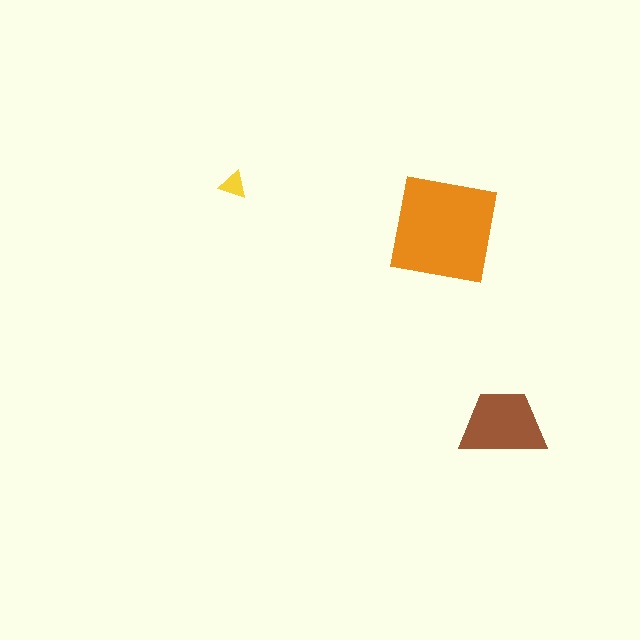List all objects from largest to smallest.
The orange square, the brown trapezoid, the yellow triangle.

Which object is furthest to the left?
The yellow triangle is leftmost.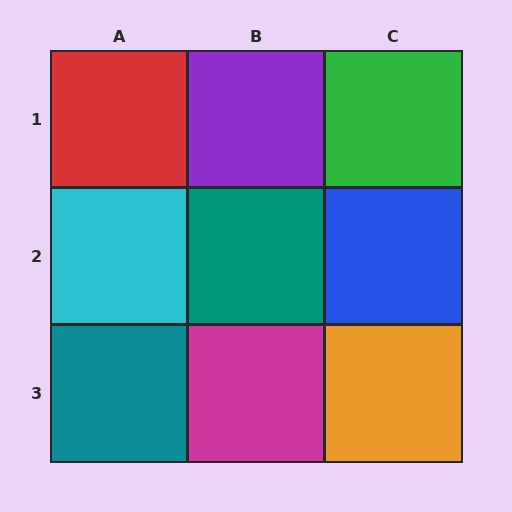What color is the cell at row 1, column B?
Purple.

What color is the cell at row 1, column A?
Red.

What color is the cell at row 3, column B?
Magenta.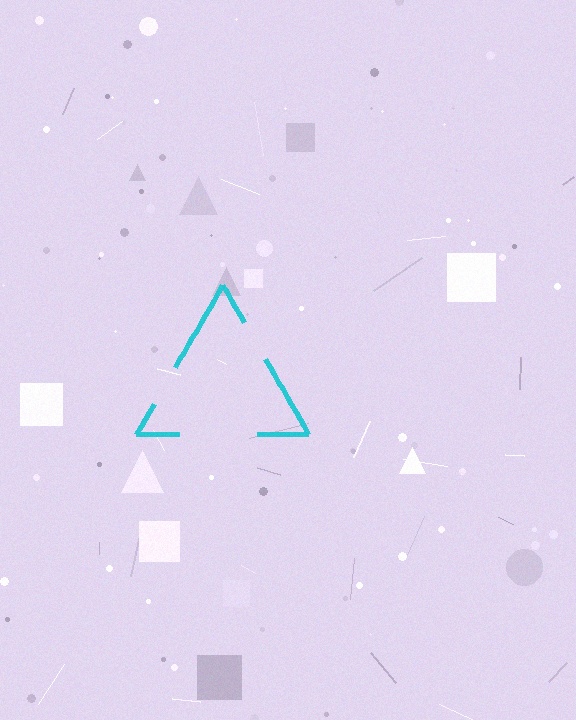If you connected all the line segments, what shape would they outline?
They would outline a triangle.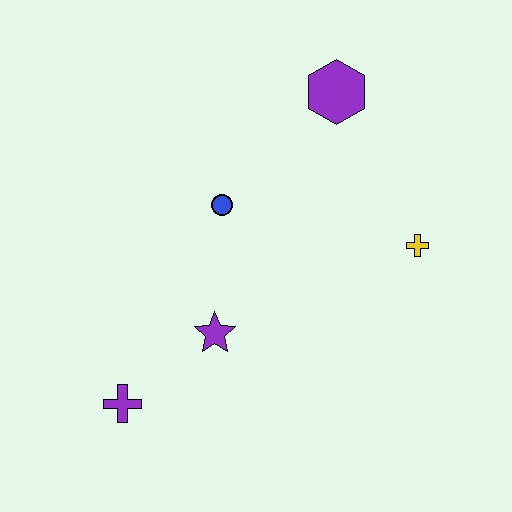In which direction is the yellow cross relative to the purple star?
The yellow cross is to the right of the purple star.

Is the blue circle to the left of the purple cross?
No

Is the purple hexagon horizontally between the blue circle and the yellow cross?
Yes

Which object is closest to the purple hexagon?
The blue circle is closest to the purple hexagon.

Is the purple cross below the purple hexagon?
Yes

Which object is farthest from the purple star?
The purple hexagon is farthest from the purple star.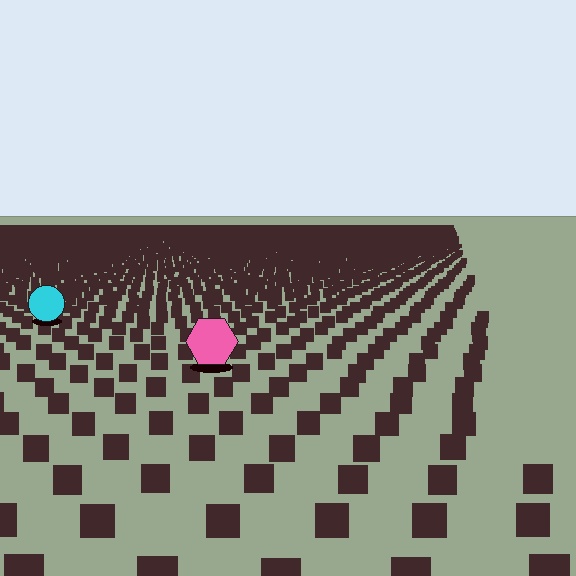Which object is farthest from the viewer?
The cyan circle is farthest from the viewer. It appears smaller and the ground texture around it is denser.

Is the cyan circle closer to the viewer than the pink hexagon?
No. The pink hexagon is closer — you can tell from the texture gradient: the ground texture is coarser near it.